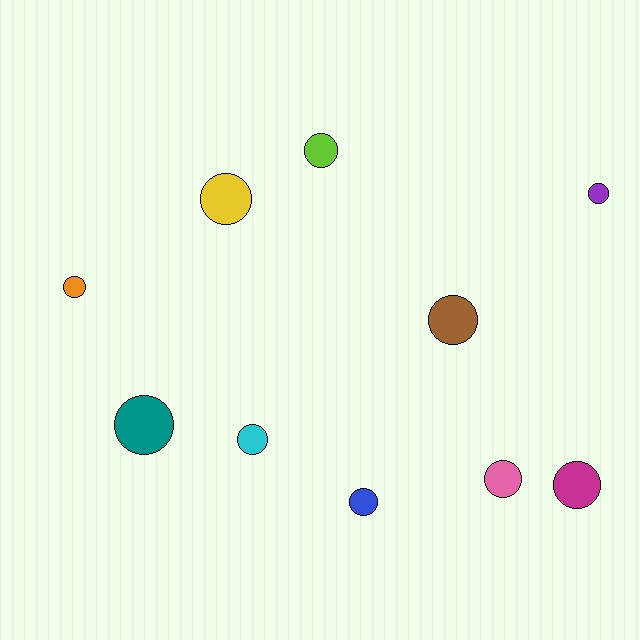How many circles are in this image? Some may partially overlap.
There are 10 circles.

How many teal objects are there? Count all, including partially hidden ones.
There is 1 teal object.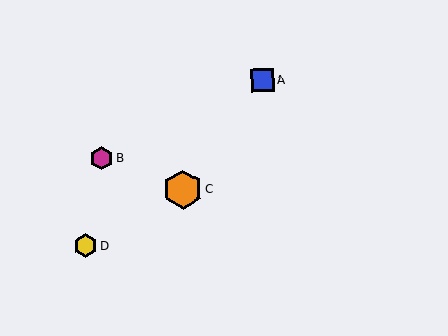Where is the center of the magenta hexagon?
The center of the magenta hexagon is at (101, 158).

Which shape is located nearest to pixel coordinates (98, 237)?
The yellow hexagon (labeled D) at (86, 246) is nearest to that location.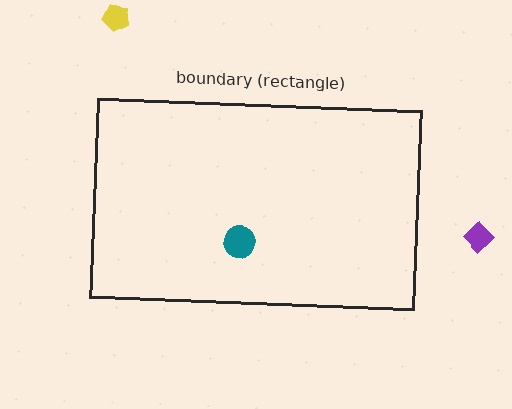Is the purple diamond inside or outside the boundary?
Outside.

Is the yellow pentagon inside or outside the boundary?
Outside.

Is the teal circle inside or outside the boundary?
Inside.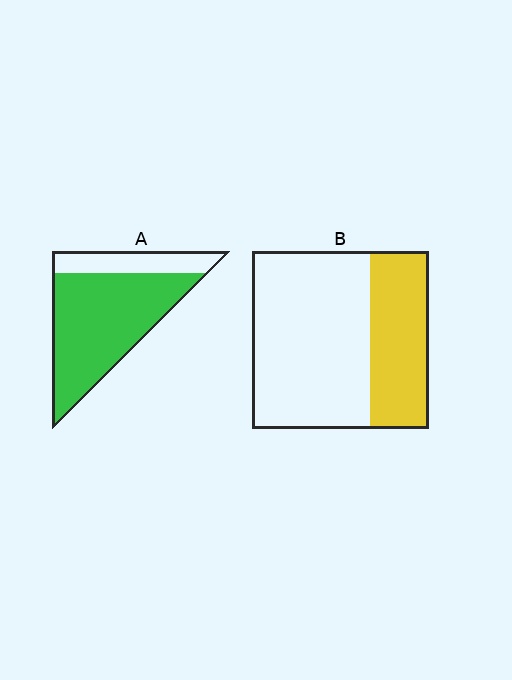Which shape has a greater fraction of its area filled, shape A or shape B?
Shape A.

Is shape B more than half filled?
No.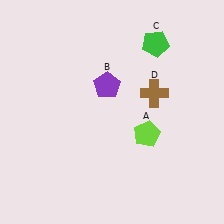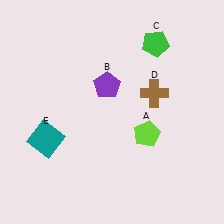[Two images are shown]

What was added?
A teal square (E) was added in Image 2.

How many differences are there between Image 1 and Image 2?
There is 1 difference between the two images.